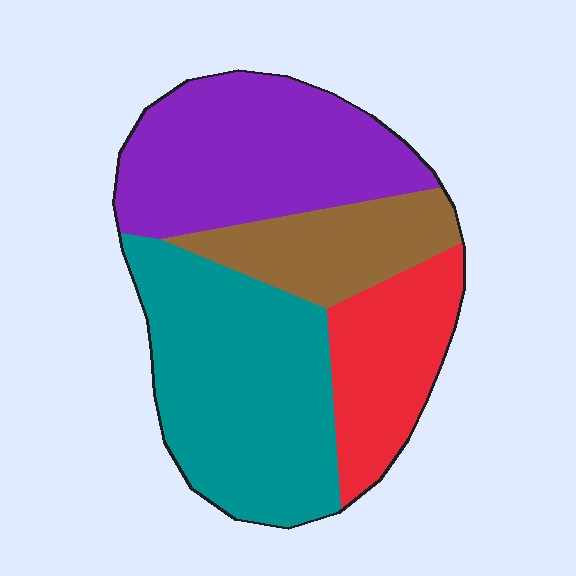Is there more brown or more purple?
Purple.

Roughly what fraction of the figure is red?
Red covers around 20% of the figure.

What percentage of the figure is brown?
Brown covers 16% of the figure.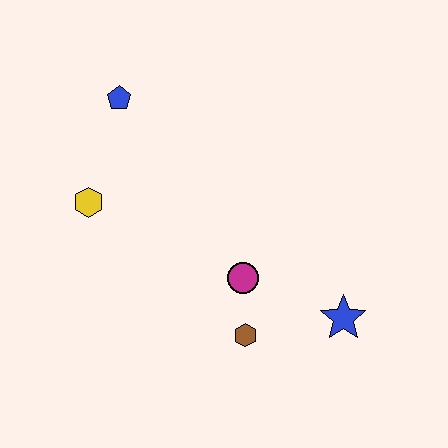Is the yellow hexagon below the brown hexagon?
No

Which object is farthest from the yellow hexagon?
The blue star is farthest from the yellow hexagon.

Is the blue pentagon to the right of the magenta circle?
No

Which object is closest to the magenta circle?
The brown hexagon is closest to the magenta circle.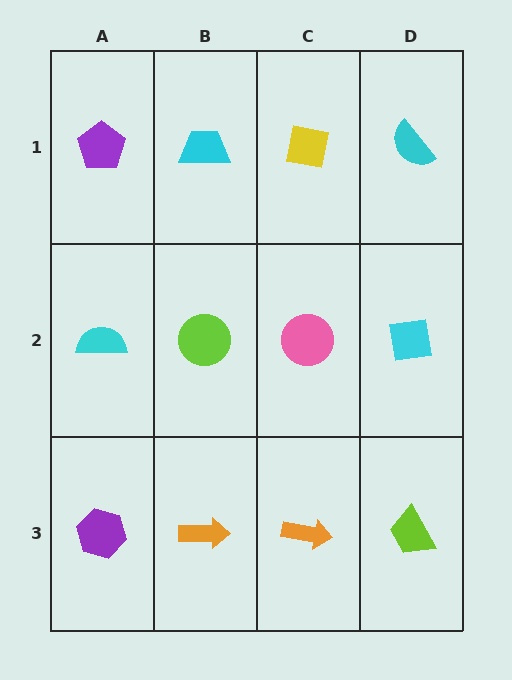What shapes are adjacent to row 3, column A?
A cyan semicircle (row 2, column A), an orange arrow (row 3, column B).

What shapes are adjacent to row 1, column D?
A cyan square (row 2, column D), a yellow square (row 1, column C).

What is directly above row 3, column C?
A pink circle.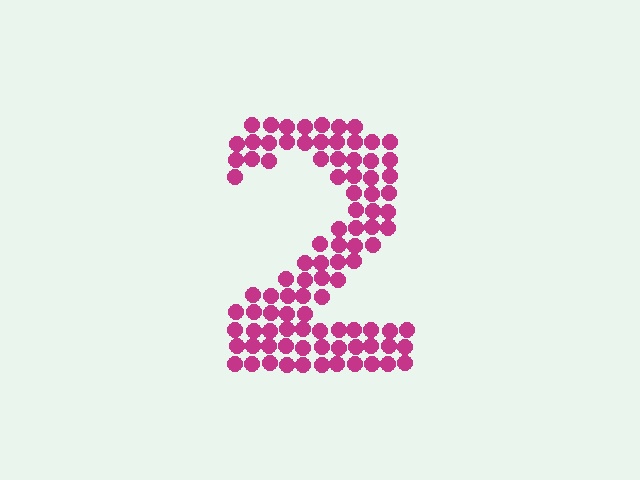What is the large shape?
The large shape is the digit 2.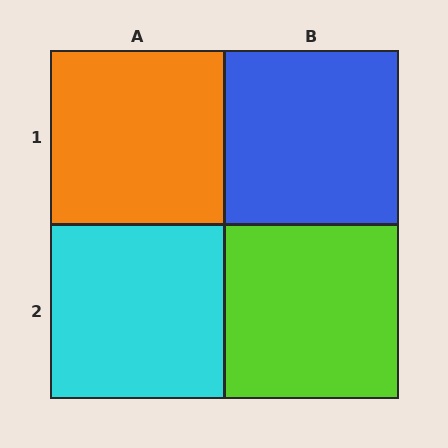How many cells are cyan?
1 cell is cyan.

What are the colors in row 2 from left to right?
Cyan, lime.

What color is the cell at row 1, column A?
Orange.